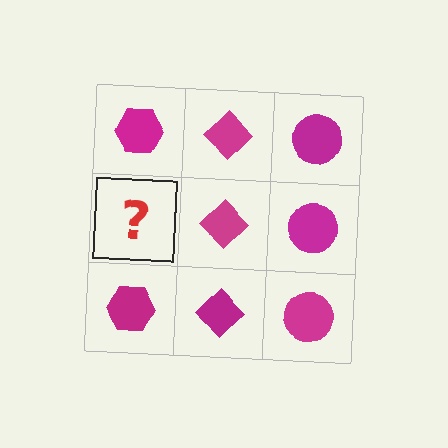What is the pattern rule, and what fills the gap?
The rule is that each column has a consistent shape. The gap should be filled with a magenta hexagon.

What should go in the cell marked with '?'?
The missing cell should contain a magenta hexagon.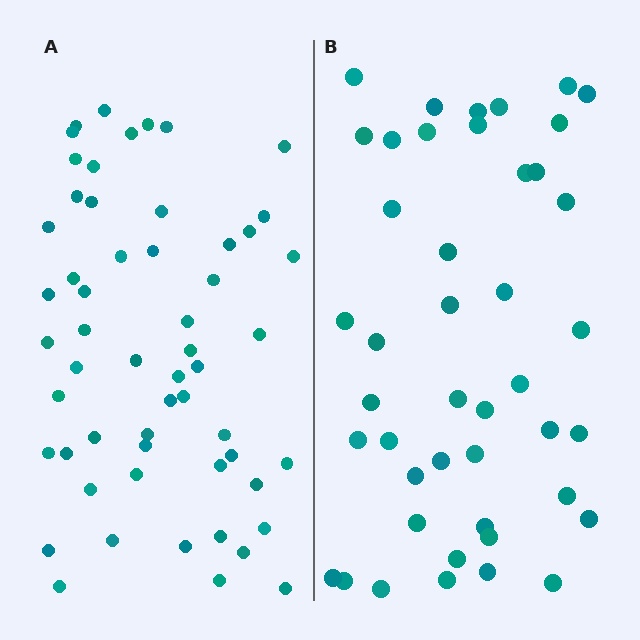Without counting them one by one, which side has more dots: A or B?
Region A (the left region) has more dots.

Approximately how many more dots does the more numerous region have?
Region A has roughly 12 or so more dots than region B.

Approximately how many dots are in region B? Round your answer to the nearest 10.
About 40 dots. (The exact count is 44, which rounds to 40.)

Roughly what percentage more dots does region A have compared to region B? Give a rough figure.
About 25% more.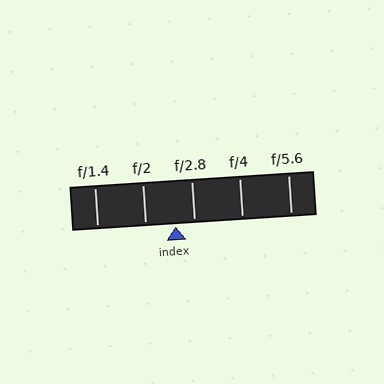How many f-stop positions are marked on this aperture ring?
There are 5 f-stop positions marked.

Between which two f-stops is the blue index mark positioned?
The index mark is between f/2 and f/2.8.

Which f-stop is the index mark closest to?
The index mark is closest to f/2.8.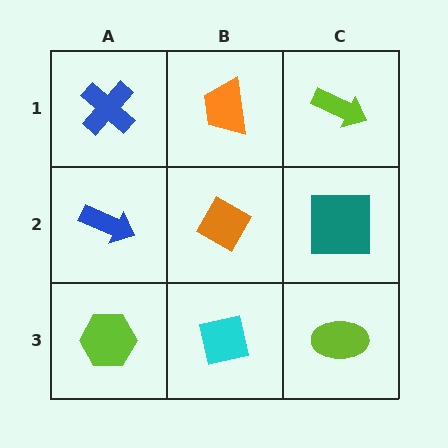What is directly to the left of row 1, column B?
A blue cross.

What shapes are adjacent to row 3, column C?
A teal square (row 2, column C), a cyan square (row 3, column B).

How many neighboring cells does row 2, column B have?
4.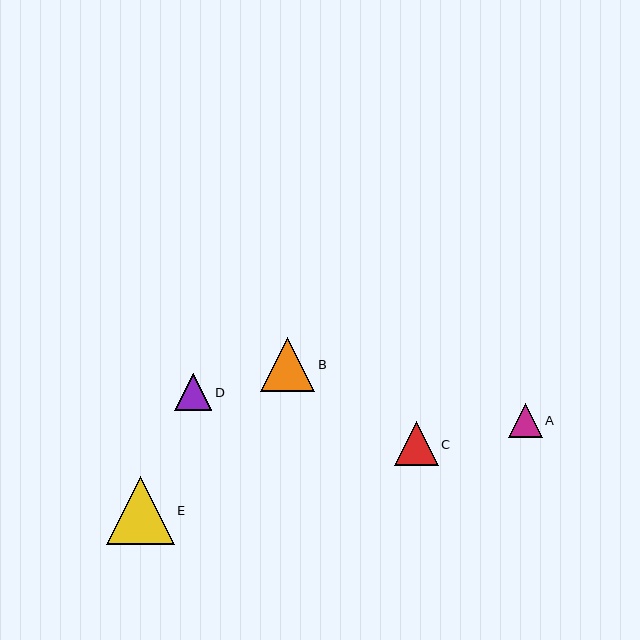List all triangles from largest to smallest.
From largest to smallest: E, B, C, D, A.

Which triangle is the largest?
Triangle E is the largest with a size of approximately 68 pixels.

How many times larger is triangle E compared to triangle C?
Triangle E is approximately 1.6 times the size of triangle C.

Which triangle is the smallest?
Triangle A is the smallest with a size of approximately 34 pixels.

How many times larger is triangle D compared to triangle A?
Triangle D is approximately 1.1 times the size of triangle A.